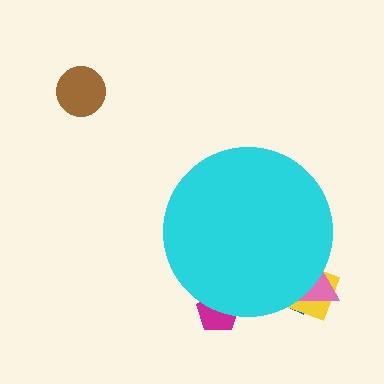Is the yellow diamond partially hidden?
Yes, the yellow diamond is partially hidden behind the cyan circle.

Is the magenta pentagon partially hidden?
Yes, the magenta pentagon is partially hidden behind the cyan circle.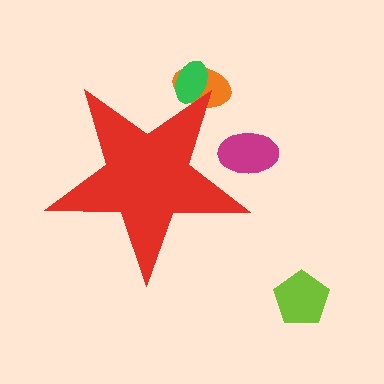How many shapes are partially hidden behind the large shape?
3 shapes are partially hidden.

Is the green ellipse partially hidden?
Yes, the green ellipse is partially hidden behind the red star.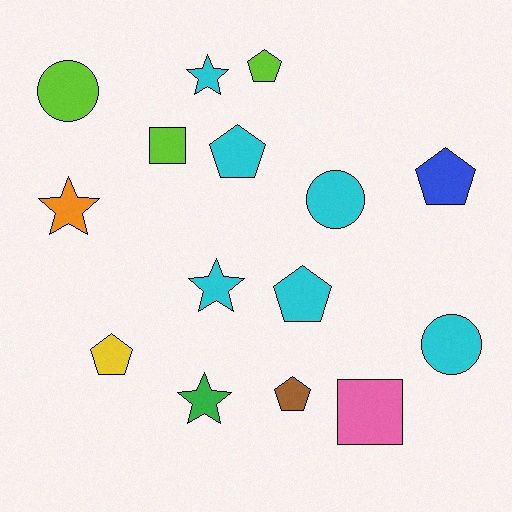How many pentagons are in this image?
There are 6 pentagons.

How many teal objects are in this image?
There are no teal objects.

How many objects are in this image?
There are 15 objects.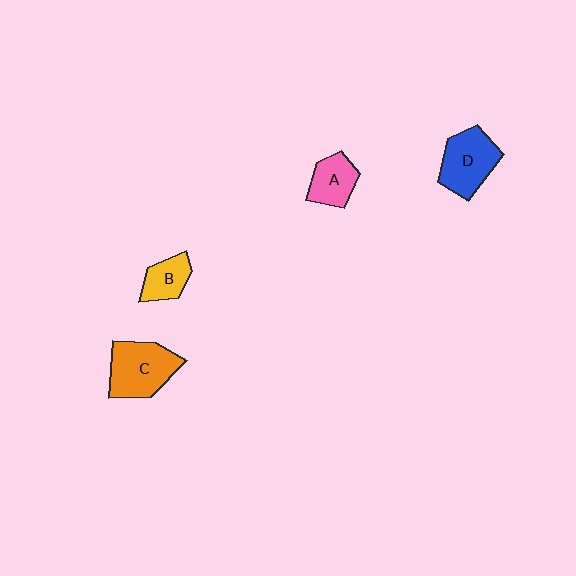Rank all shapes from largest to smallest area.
From largest to smallest: C (orange), D (blue), A (pink), B (yellow).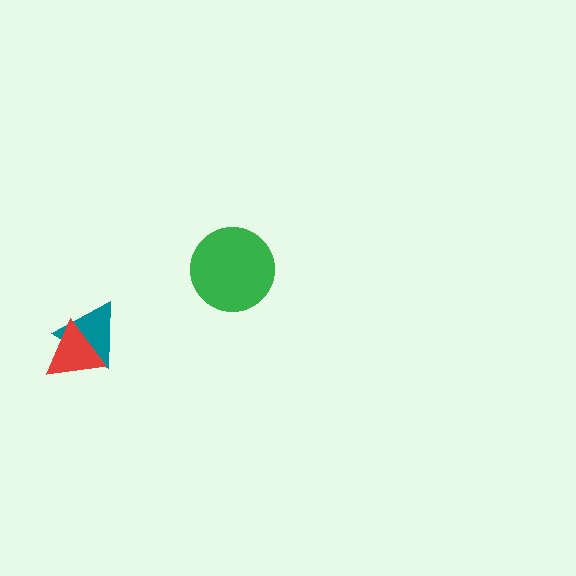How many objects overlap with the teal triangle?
1 object overlaps with the teal triangle.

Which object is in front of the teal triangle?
The red triangle is in front of the teal triangle.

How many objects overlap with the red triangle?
1 object overlaps with the red triangle.